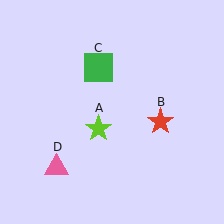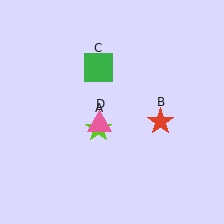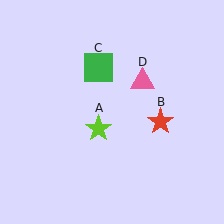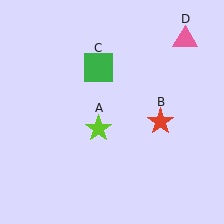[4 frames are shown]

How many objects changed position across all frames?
1 object changed position: pink triangle (object D).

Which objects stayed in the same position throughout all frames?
Lime star (object A) and red star (object B) and green square (object C) remained stationary.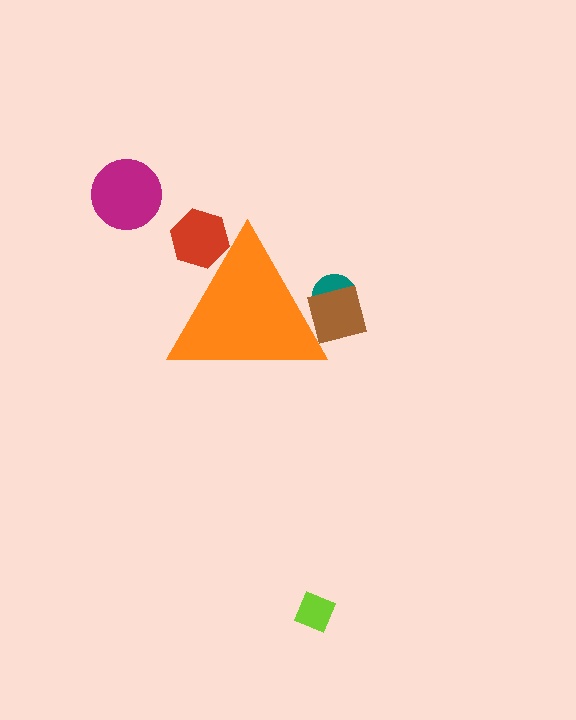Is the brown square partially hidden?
Yes, the brown square is partially hidden behind the orange triangle.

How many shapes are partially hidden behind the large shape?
3 shapes are partially hidden.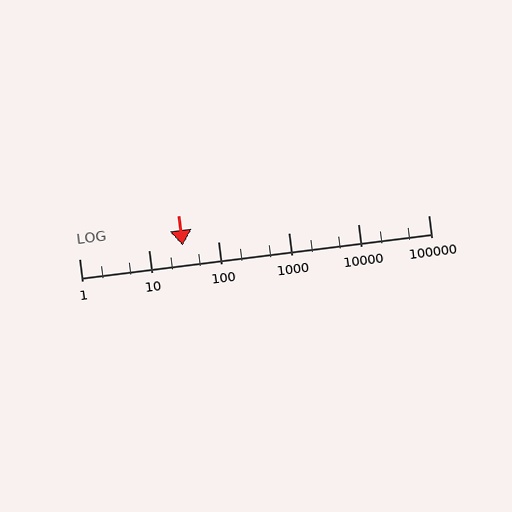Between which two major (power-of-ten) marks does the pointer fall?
The pointer is between 10 and 100.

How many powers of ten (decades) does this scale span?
The scale spans 5 decades, from 1 to 100000.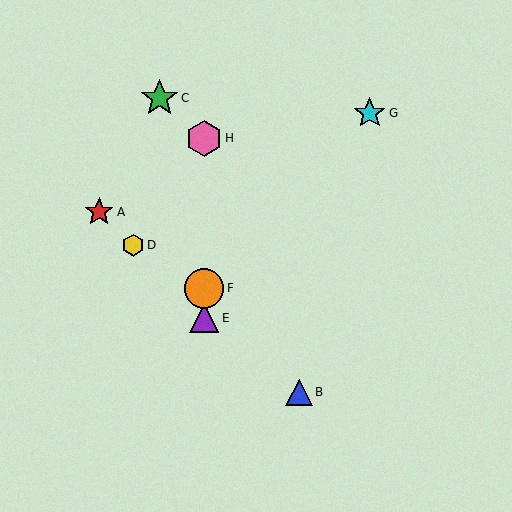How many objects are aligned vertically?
3 objects (E, F, H) are aligned vertically.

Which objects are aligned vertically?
Objects E, F, H are aligned vertically.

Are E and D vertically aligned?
No, E is at x≈204 and D is at x≈133.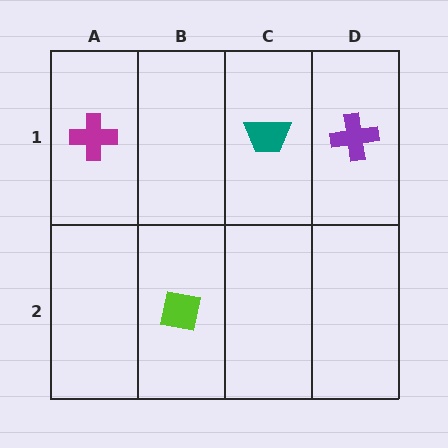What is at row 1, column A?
A magenta cross.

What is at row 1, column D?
A purple cross.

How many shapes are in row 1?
3 shapes.